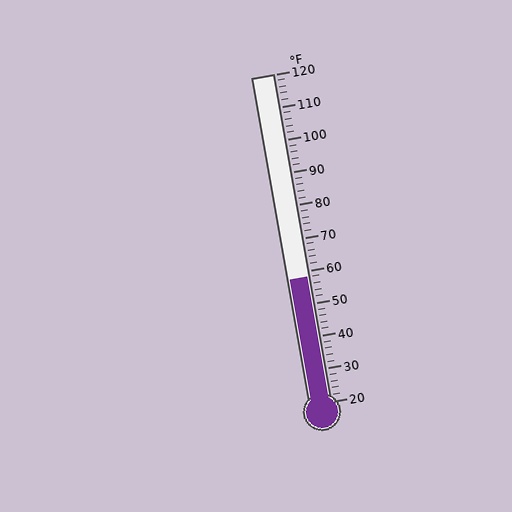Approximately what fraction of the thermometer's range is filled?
The thermometer is filled to approximately 40% of its range.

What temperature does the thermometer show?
The thermometer shows approximately 58°F.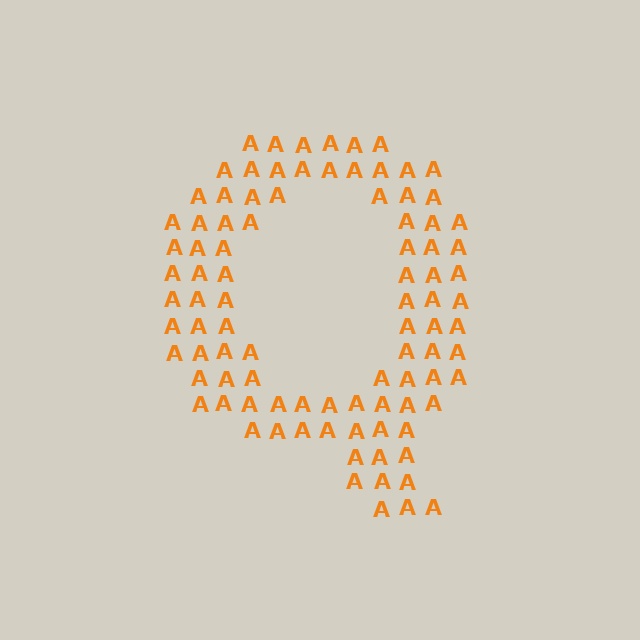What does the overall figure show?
The overall figure shows the letter Q.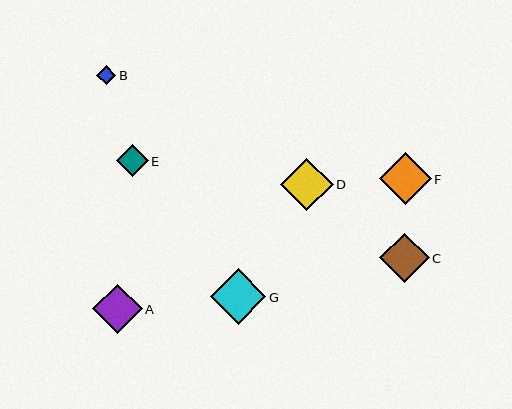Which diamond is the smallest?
Diamond B is the smallest with a size of approximately 19 pixels.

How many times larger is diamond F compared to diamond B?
Diamond F is approximately 2.7 times the size of diamond B.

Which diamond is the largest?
Diamond G is the largest with a size of approximately 55 pixels.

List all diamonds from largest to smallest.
From largest to smallest: G, D, F, A, C, E, B.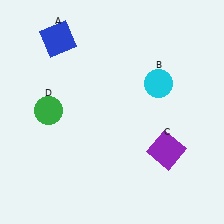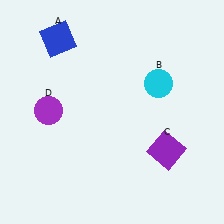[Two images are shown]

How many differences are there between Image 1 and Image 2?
There is 1 difference between the two images.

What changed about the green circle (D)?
In Image 1, D is green. In Image 2, it changed to purple.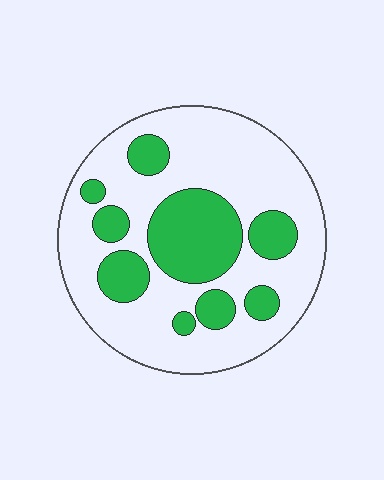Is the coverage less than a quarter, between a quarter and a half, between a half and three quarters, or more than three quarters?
Between a quarter and a half.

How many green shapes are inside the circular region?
9.